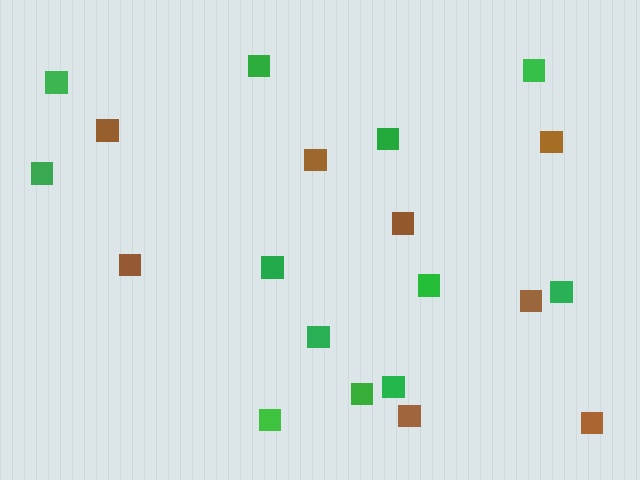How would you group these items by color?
There are 2 groups: one group of green squares (12) and one group of brown squares (8).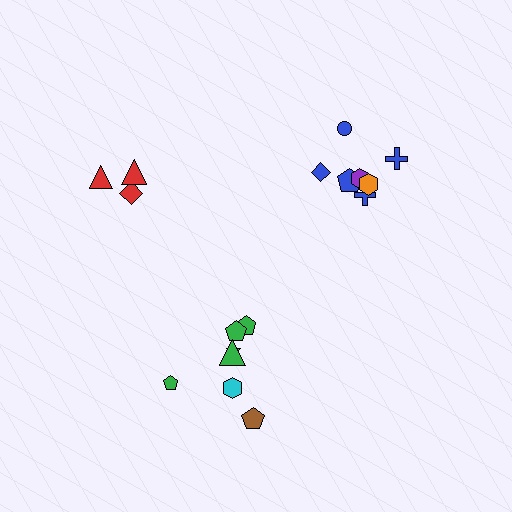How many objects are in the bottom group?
There are 7 objects.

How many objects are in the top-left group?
There are 3 objects.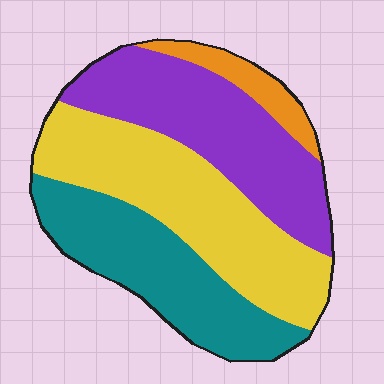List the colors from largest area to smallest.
From largest to smallest: yellow, purple, teal, orange.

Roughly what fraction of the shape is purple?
Purple covers 30% of the shape.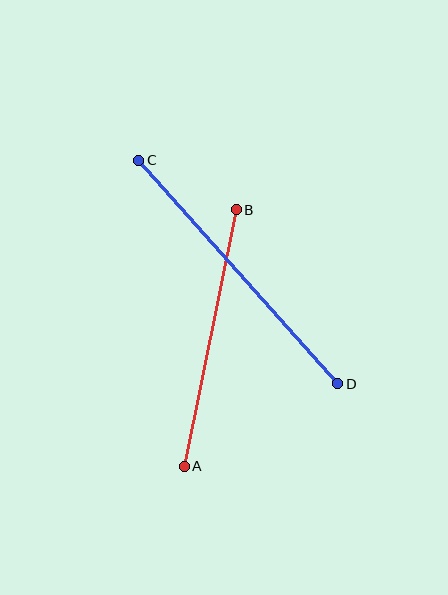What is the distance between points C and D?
The distance is approximately 300 pixels.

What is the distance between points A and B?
The distance is approximately 261 pixels.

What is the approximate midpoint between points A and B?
The midpoint is at approximately (210, 338) pixels.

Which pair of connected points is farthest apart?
Points C and D are farthest apart.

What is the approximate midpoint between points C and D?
The midpoint is at approximately (238, 272) pixels.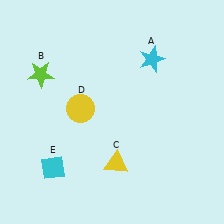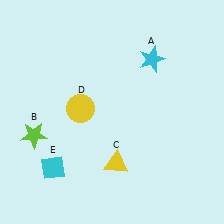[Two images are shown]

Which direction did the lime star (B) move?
The lime star (B) moved down.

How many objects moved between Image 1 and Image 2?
1 object moved between the two images.